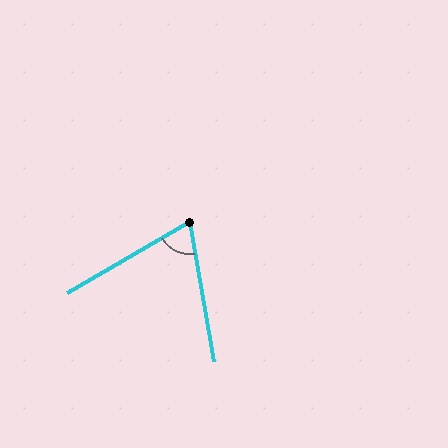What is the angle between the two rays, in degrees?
Approximately 70 degrees.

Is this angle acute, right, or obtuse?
It is acute.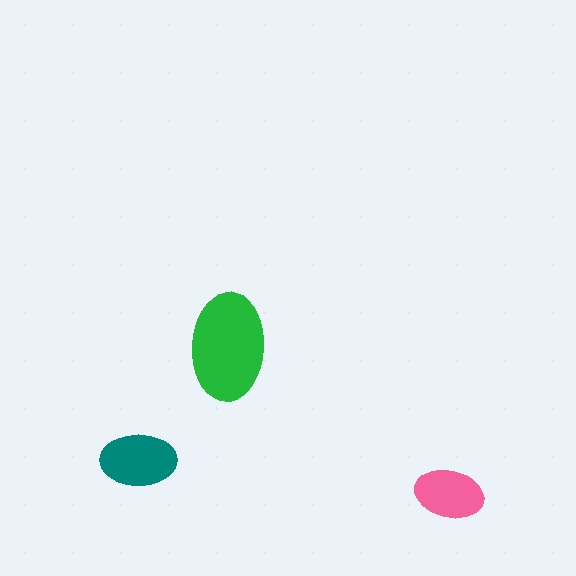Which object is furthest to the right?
The pink ellipse is rightmost.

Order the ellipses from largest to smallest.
the green one, the teal one, the pink one.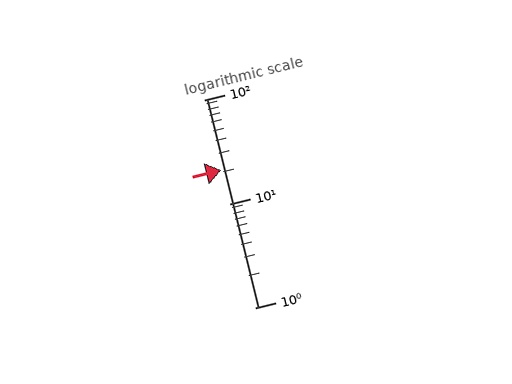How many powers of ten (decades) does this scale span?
The scale spans 2 decades, from 1 to 100.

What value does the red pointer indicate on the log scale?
The pointer indicates approximately 21.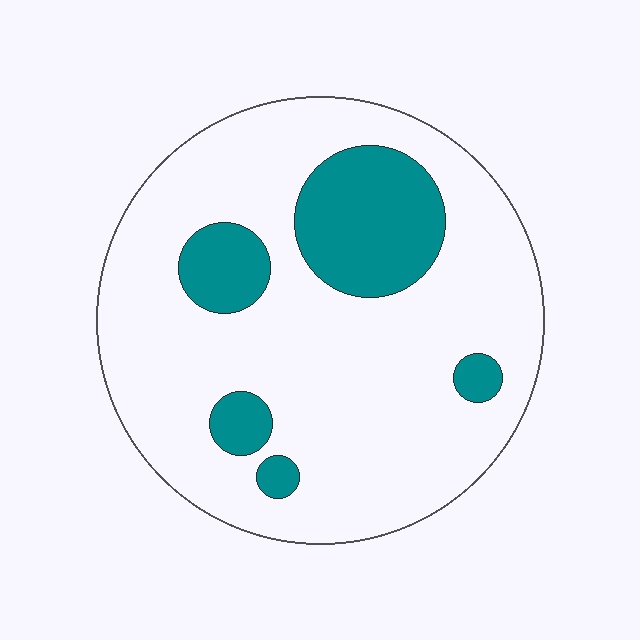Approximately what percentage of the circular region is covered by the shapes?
Approximately 20%.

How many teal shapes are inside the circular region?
5.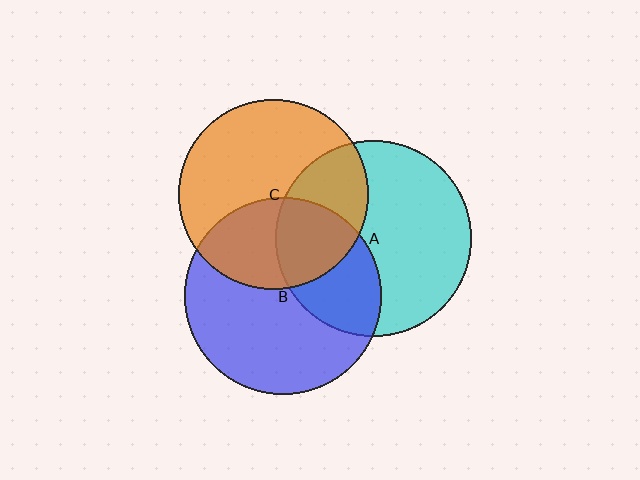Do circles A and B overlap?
Yes.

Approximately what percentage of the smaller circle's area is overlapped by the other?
Approximately 35%.